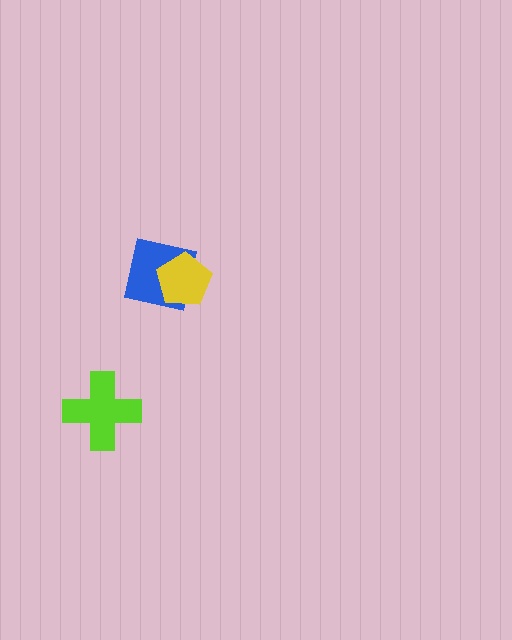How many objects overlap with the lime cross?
0 objects overlap with the lime cross.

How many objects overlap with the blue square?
1 object overlaps with the blue square.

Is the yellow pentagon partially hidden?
No, no other shape covers it.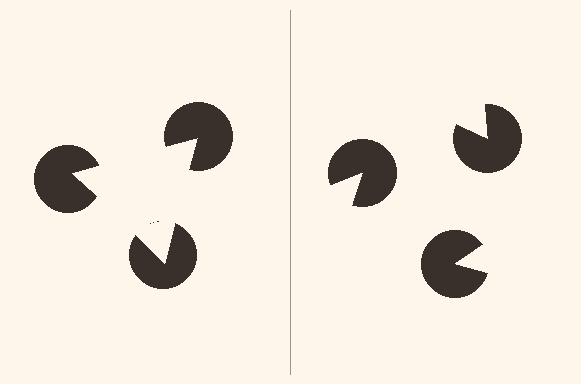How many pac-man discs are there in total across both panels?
6 — 3 on each side.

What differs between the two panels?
The pac-man discs are positioned identically on both sides; only the wedge orientations differ. On the left they align to a triangle; on the right they are misaligned.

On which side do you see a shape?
An illusory triangle appears on the left side. On the right side the wedge cuts are rotated, so no coherent shape forms.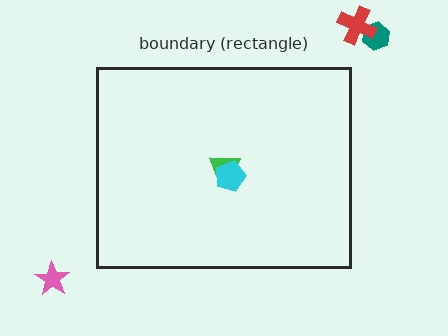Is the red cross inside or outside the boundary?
Outside.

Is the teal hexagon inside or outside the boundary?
Outside.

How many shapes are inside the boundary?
2 inside, 3 outside.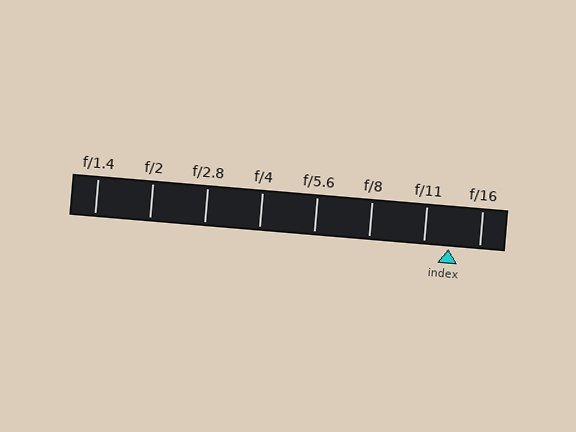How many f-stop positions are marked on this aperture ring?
There are 8 f-stop positions marked.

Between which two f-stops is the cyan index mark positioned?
The index mark is between f/11 and f/16.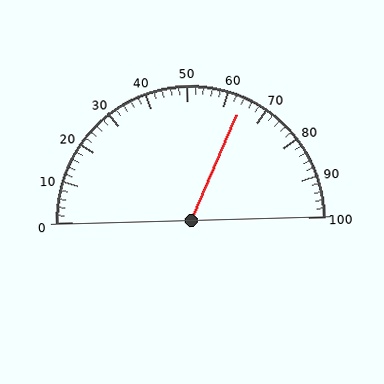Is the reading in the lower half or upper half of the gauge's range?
The reading is in the upper half of the range (0 to 100).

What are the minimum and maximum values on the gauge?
The gauge ranges from 0 to 100.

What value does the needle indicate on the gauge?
The needle indicates approximately 64.